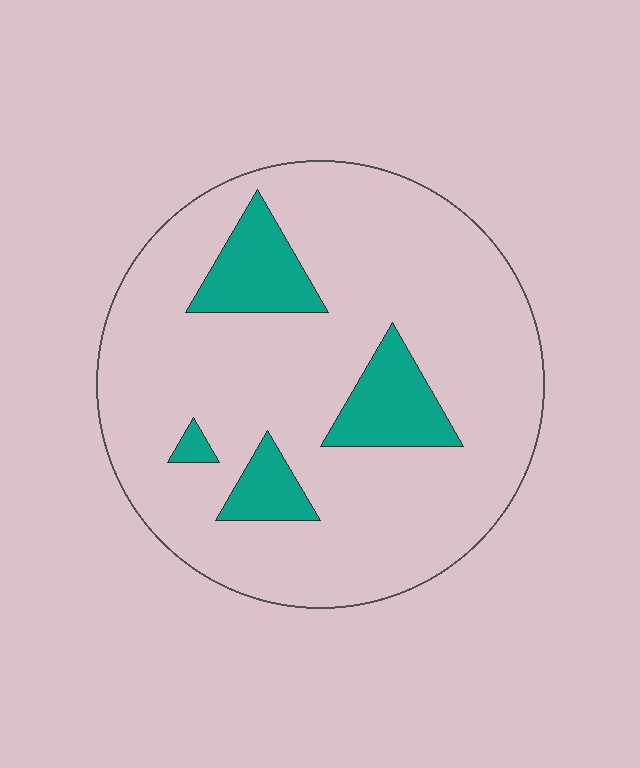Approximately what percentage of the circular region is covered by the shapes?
Approximately 15%.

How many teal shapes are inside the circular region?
4.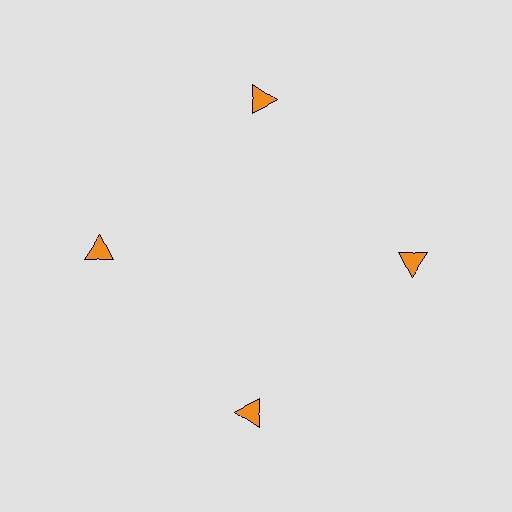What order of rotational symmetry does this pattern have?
This pattern has 4-fold rotational symmetry.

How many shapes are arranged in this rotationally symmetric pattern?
There are 4 shapes, arranged in 4 groups of 1.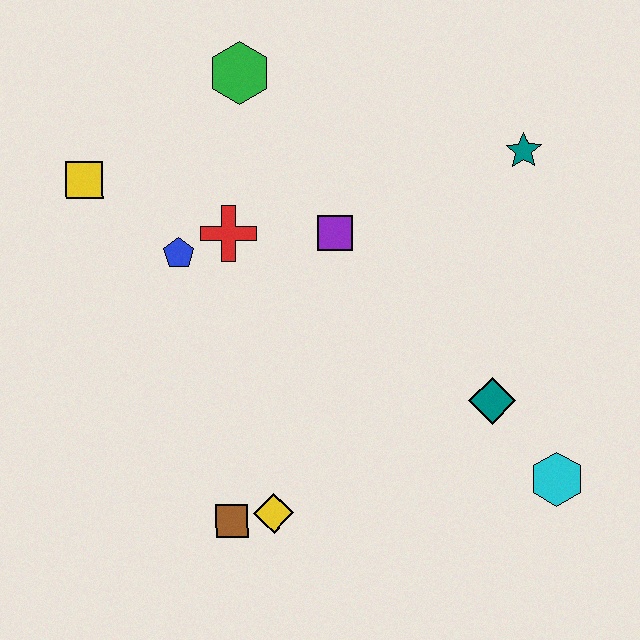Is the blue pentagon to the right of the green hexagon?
No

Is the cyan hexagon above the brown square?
Yes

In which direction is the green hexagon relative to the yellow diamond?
The green hexagon is above the yellow diamond.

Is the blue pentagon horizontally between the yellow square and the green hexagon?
Yes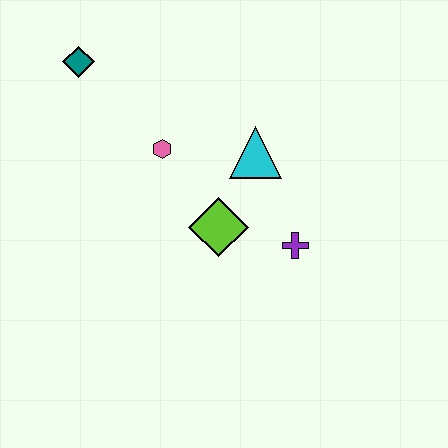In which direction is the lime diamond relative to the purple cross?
The lime diamond is to the left of the purple cross.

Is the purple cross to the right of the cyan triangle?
Yes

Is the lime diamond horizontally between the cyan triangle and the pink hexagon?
Yes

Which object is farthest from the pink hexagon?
The purple cross is farthest from the pink hexagon.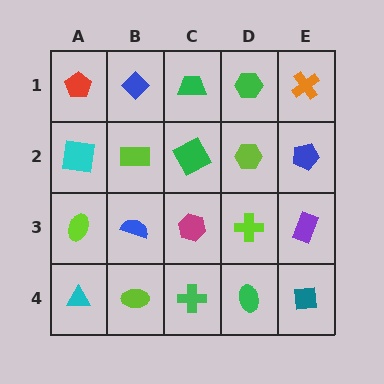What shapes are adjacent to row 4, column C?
A magenta hexagon (row 3, column C), a lime ellipse (row 4, column B), a green ellipse (row 4, column D).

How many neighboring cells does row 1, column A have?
2.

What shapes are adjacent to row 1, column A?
A cyan square (row 2, column A), a blue diamond (row 1, column B).